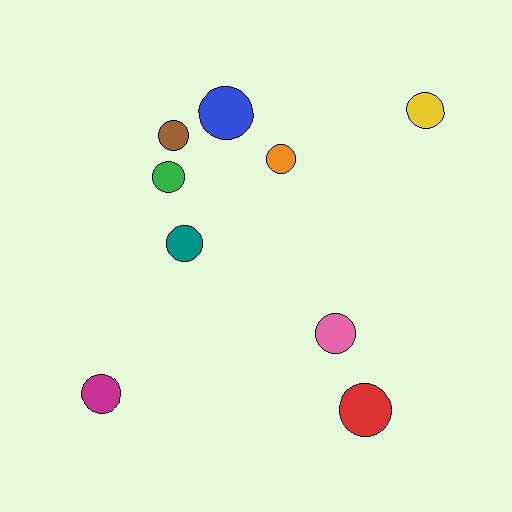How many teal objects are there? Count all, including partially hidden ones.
There is 1 teal object.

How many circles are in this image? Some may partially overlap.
There are 9 circles.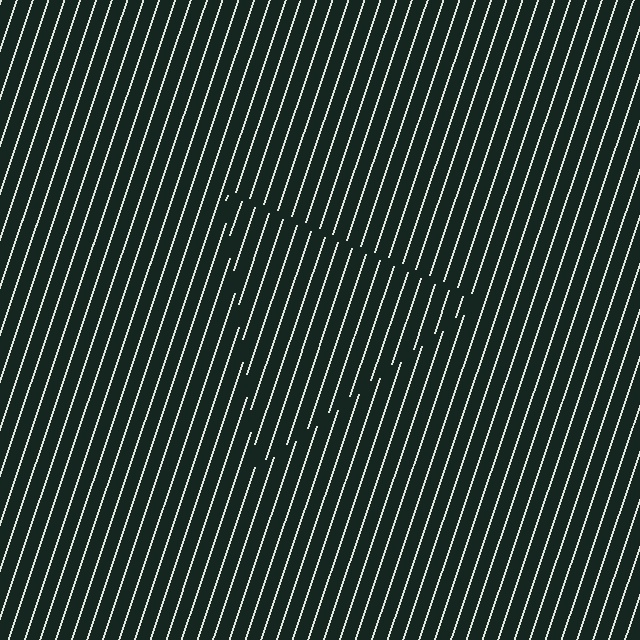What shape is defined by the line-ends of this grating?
An illusory triangle. The interior of the shape contains the same grating, shifted by half a period — the contour is defined by the phase discontinuity where line-ends from the inner and outer gratings abut.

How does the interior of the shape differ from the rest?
The interior of the shape contains the same grating, shifted by half a period — the contour is defined by the phase discontinuity where line-ends from the inner and outer gratings abut.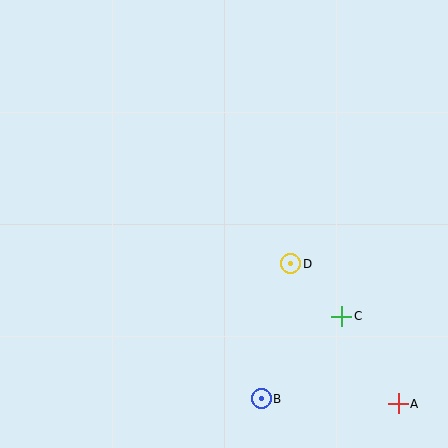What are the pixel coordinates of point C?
Point C is at (342, 316).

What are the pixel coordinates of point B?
Point B is at (261, 399).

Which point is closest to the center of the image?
Point D at (291, 264) is closest to the center.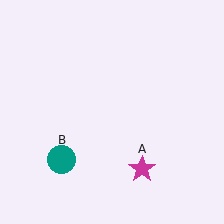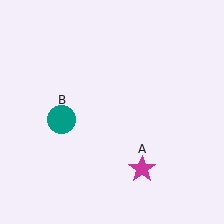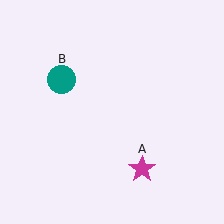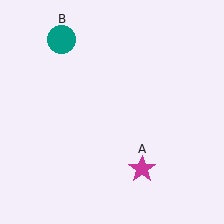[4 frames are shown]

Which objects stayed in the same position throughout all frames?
Magenta star (object A) remained stationary.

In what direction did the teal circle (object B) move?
The teal circle (object B) moved up.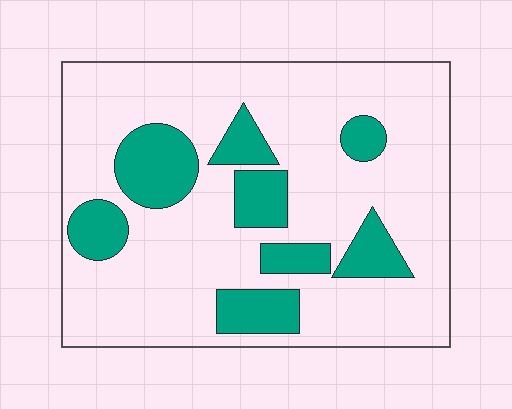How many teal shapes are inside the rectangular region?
8.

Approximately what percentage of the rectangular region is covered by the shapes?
Approximately 20%.